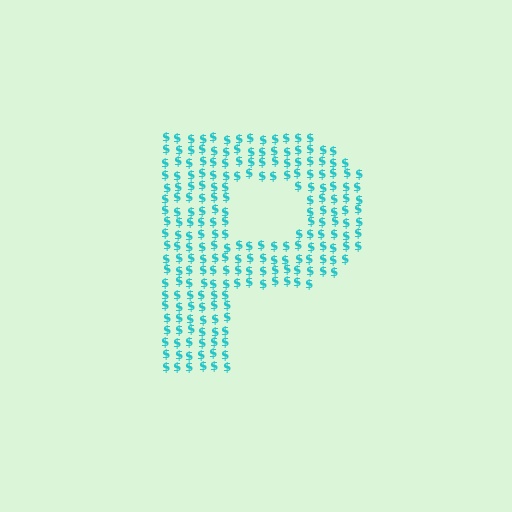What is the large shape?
The large shape is the letter P.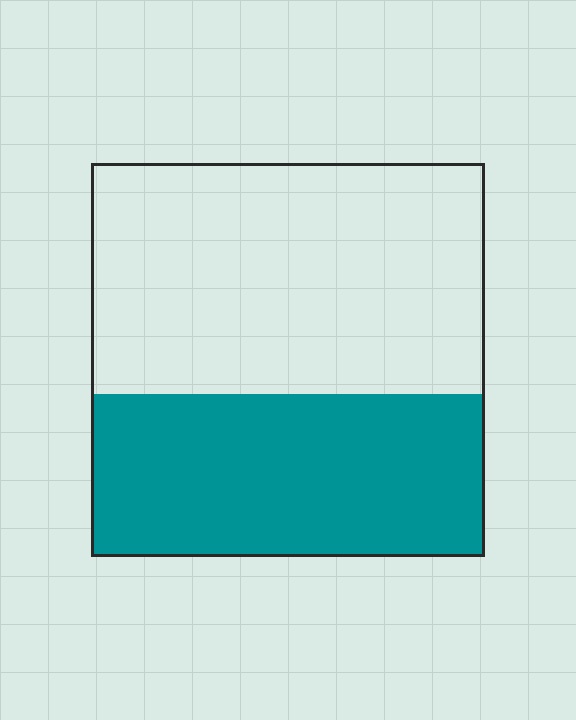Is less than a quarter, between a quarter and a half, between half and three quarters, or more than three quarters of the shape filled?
Between a quarter and a half.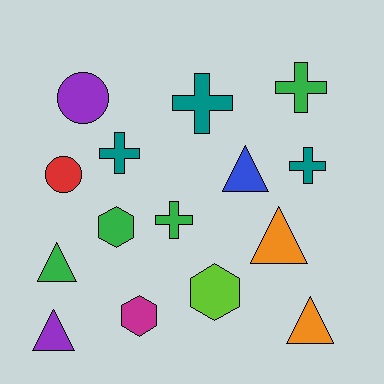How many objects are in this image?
There are 15 objects.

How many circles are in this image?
There are 2 circles.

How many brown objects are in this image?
There are no brown objects.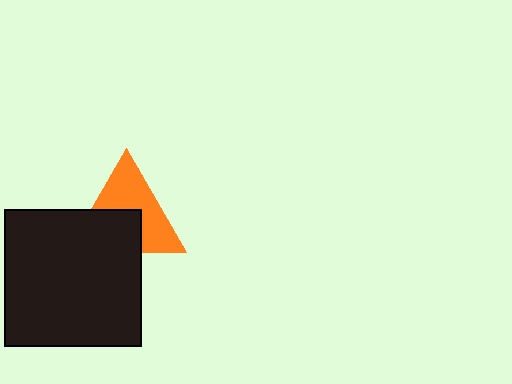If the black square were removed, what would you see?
You would see the complete orange triangle.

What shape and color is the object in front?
The object in front is a black square.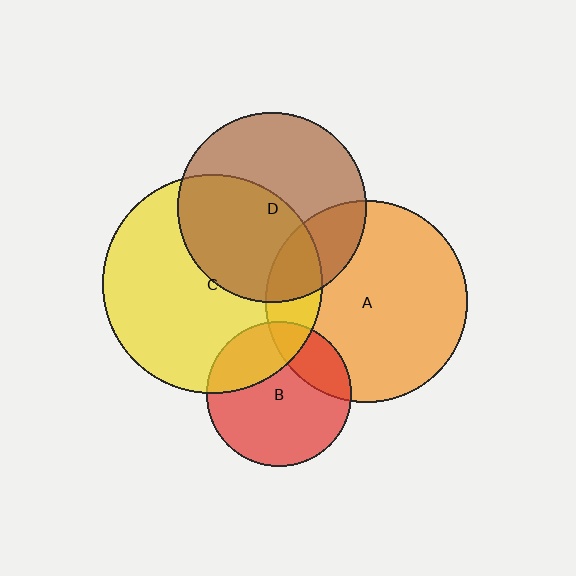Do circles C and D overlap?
Yes.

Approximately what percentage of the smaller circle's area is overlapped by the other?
Approximately 50%.